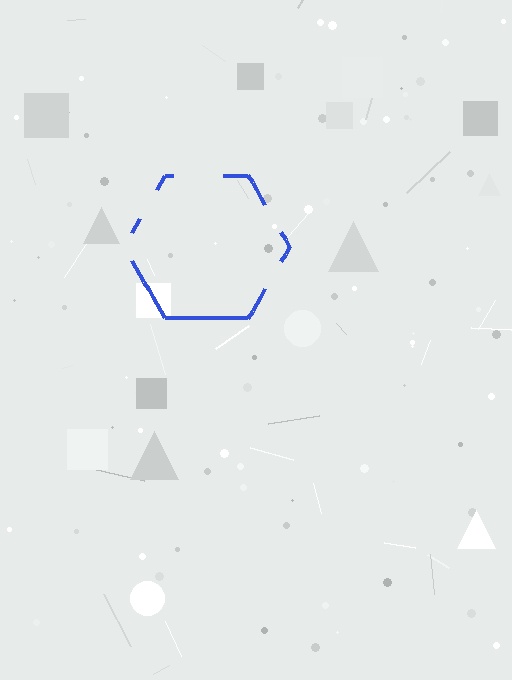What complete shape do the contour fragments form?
The contour fragments form a hexagon.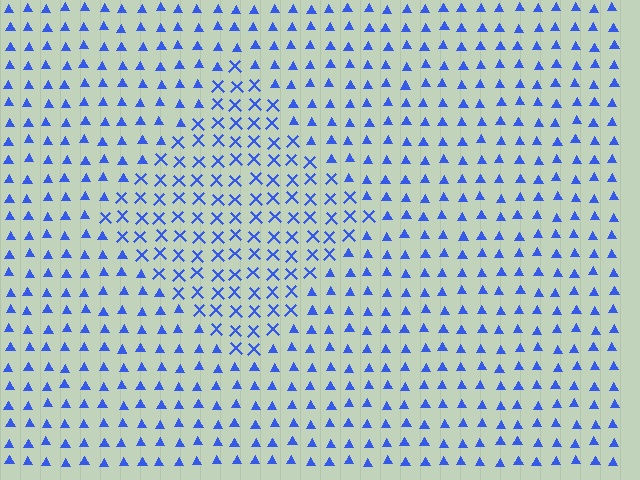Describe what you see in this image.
The image is filled with small blue elements arranged in a uniform grid. A diamond-shaped region contains X marks, while the surrounding area contains triangles. The boundary is defined purely by the change in element shape.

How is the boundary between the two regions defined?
The boundary is defined by a change in element shape: X marks inside vs. triangles outside. All elements share the same color and spacing.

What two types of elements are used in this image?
The image uses X marks inside the diamond region and triangles outside it.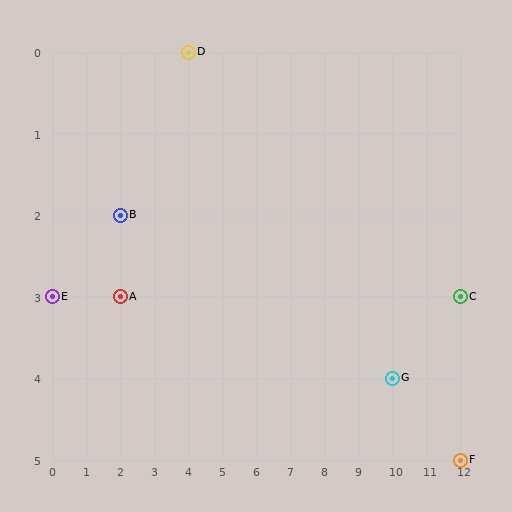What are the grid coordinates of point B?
Point B is at grid coordinates (2, 2).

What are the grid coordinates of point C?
Point C is at grid coordinates (12, 3).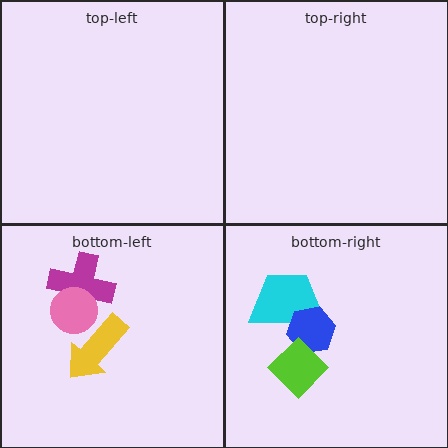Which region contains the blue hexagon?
The bottom-right region.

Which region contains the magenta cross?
The bottom-left region.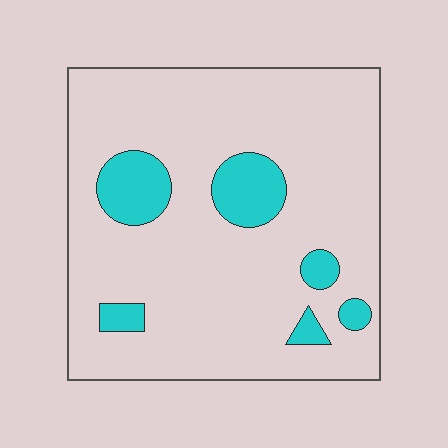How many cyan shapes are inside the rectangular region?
6.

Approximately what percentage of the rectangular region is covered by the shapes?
Approximately 15%.